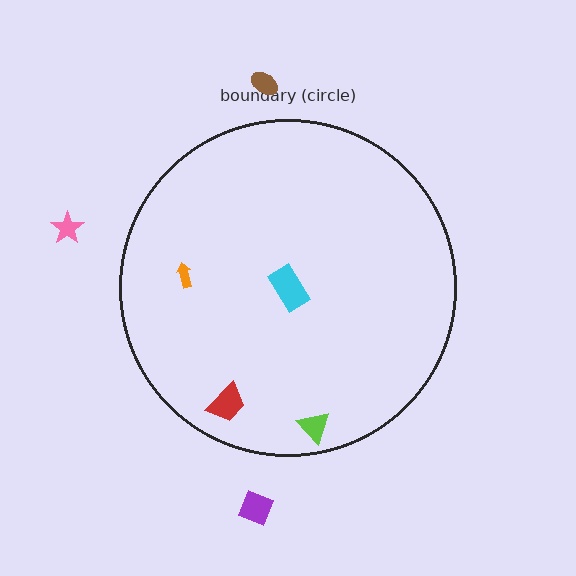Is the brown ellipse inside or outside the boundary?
Outside.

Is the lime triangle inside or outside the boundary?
Inside.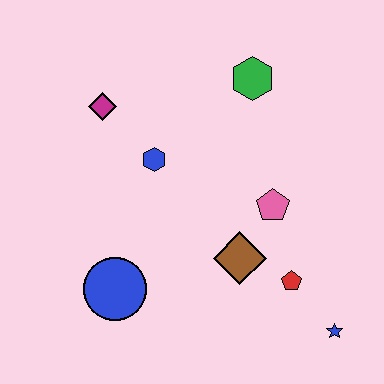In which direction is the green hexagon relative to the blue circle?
The green hexagon is above the blue circle.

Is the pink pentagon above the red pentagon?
Yes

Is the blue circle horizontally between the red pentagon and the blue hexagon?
No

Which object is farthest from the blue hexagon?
The blue star is farthest from the blue hexagon.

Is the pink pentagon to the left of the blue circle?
No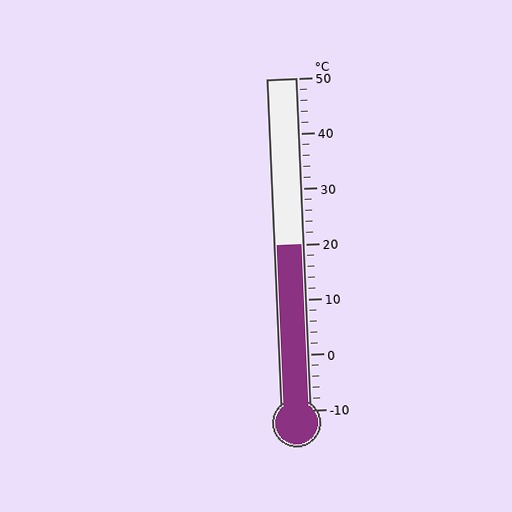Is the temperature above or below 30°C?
The temperature is below 30°C.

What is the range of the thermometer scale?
The thermometer scale ranges from -10°C to 50°C.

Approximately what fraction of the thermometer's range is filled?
The thermometer is filled to approximately 50% of its range.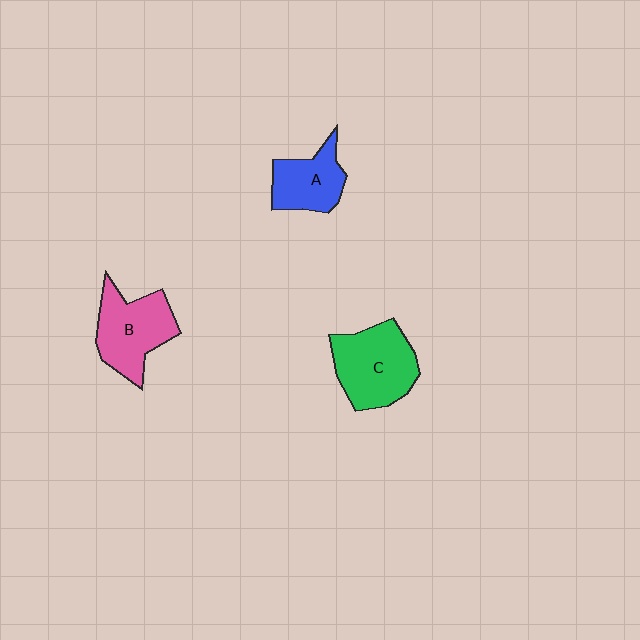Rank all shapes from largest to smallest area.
From largest to smallest: C (green), B (pink), A (blue).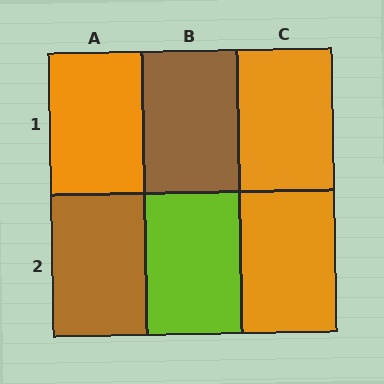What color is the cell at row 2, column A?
Brown.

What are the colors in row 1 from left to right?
Orange, brown, orange.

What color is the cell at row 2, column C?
Orange.